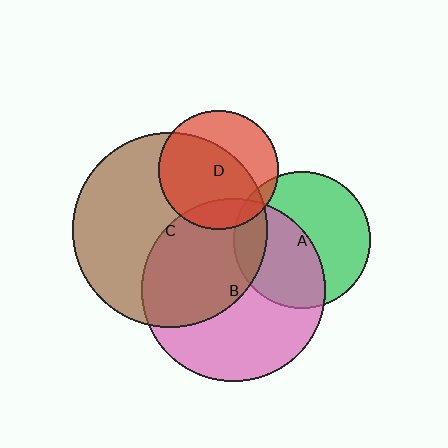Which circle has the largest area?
Circle C (brown).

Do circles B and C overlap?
Yes.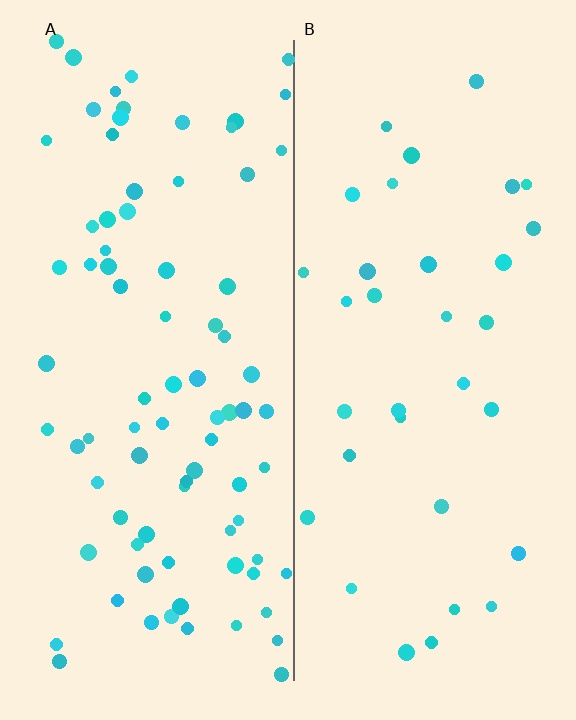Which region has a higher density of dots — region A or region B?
A (the left).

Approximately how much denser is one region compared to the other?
Approximately 2.4× — region A over region B.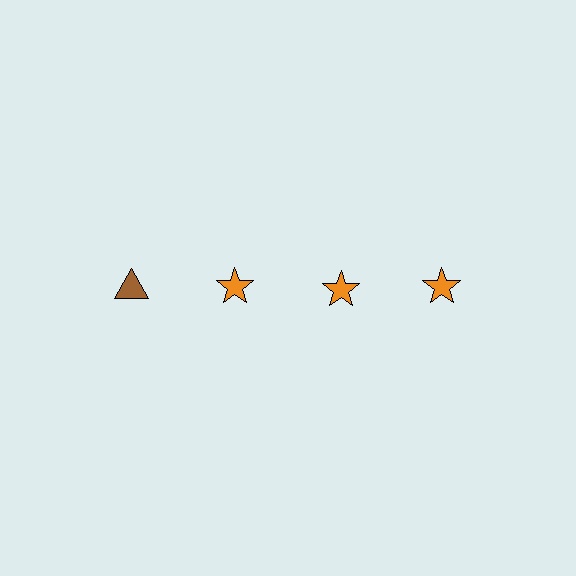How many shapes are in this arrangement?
There are 4 shapes arranged in a grid pattern.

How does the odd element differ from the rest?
It differs in both color (brown instead of orange) and shape (triangle instead of star).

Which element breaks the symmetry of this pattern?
The brown triangle in the top row, leftmost column breaks the symmetry. All other shapes are orange stars.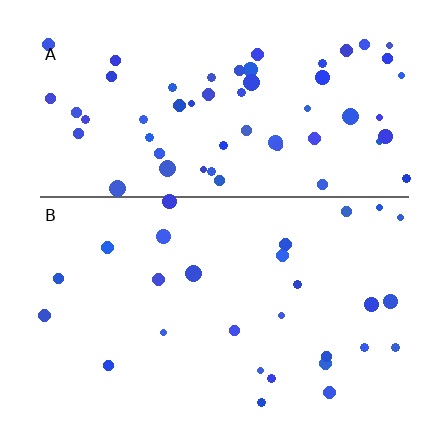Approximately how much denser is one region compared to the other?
Approximately 2.2× — region A over region B.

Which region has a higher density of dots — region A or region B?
A (the top).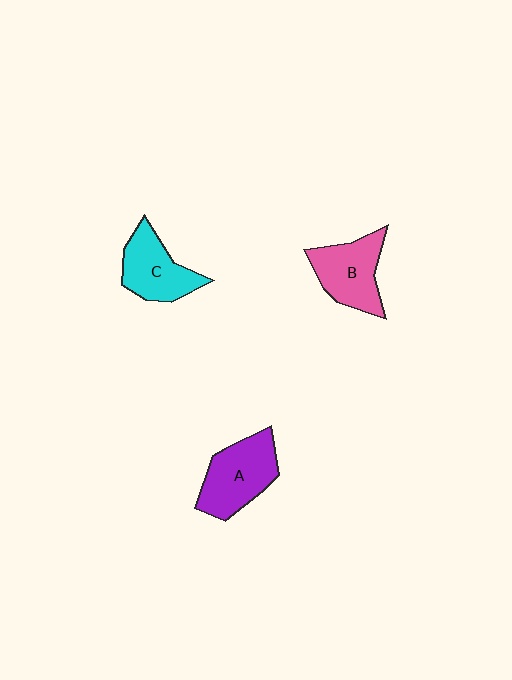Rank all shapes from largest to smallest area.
From largest to smallest: A (purple), B (pink), C (cyan).